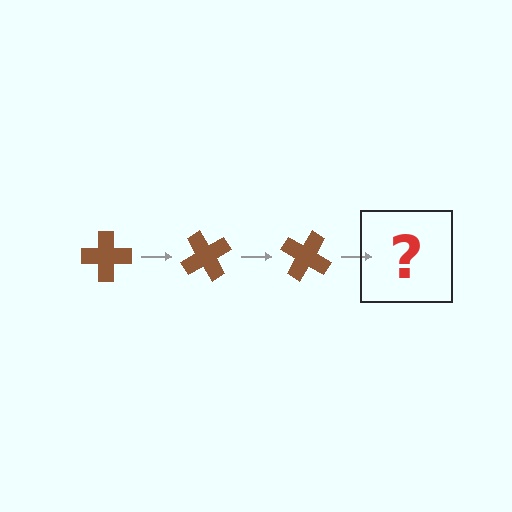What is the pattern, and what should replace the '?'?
The pattern is that the cross rotates 60 degrees each step. The '?' should be a brown cross rotated 180 degrees.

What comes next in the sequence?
The next element should be a brown cross rotated 180 degrees.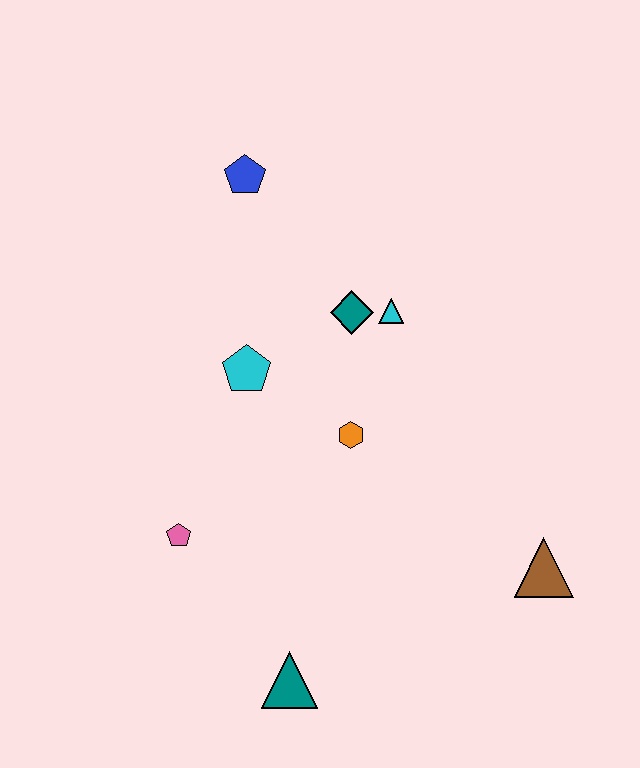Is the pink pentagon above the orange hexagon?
No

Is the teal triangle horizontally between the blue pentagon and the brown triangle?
Yes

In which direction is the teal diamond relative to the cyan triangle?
The teal diamond is to the left of the cyan triangle.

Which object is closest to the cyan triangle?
The teal diamond is closest to the cyan triangle.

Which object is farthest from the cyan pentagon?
The brown triangle is farthest from the cyan pentagon.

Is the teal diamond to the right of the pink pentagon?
Yes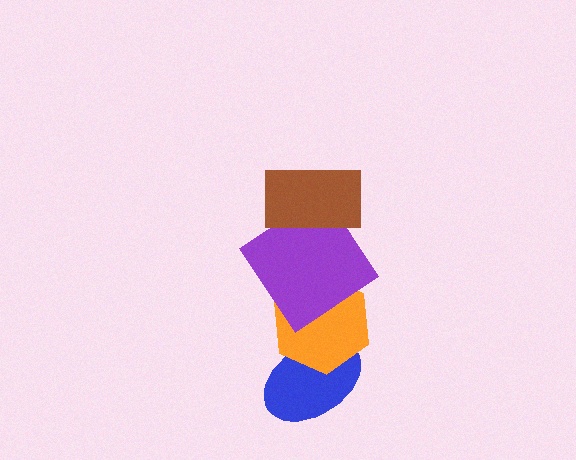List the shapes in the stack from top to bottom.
From top to bottom: the brown rectangle, the purple diamond, the orange hexagon, the blue ellipse.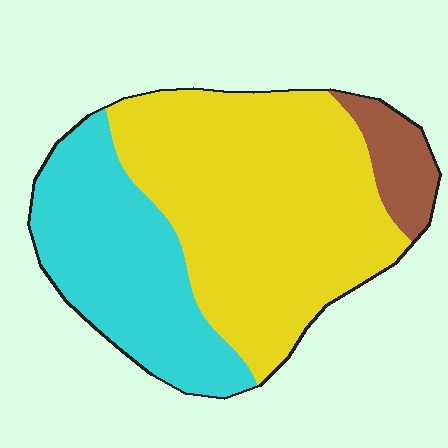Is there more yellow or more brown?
Yellow.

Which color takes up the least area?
Brown, at roughly 10%.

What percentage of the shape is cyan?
Cyan covers around 35% of the shape.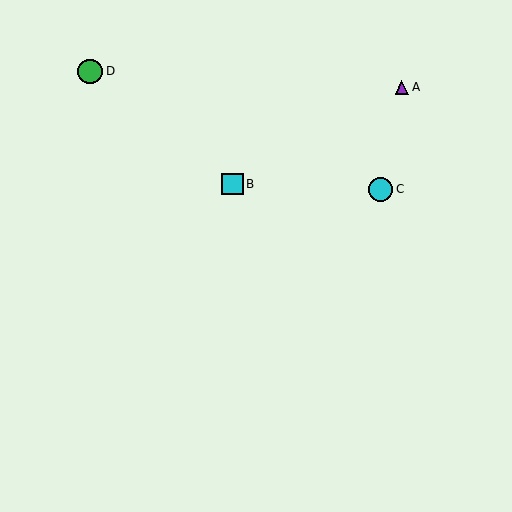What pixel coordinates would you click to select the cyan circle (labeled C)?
Click at (381, 189) to select the cyan circle C.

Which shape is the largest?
The green circle (labeled D) is the largest.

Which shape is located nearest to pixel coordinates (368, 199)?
The cyan circle (labeled C) at (381, 189) is nearest to that location.